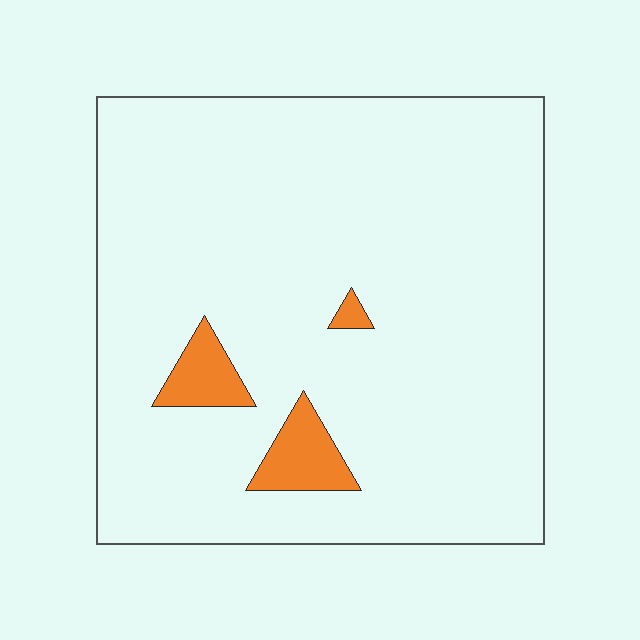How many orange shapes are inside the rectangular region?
3.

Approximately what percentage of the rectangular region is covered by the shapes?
Approximately 5%.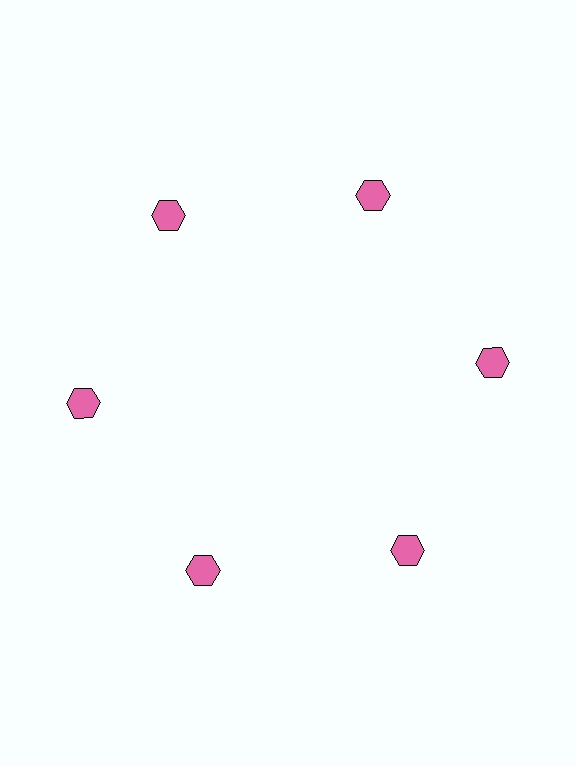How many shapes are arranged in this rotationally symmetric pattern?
There are 6 shapes, arranged in 6 groups of 1.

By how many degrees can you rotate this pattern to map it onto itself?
The pattern maps onto itself every 60 degrees of rotation.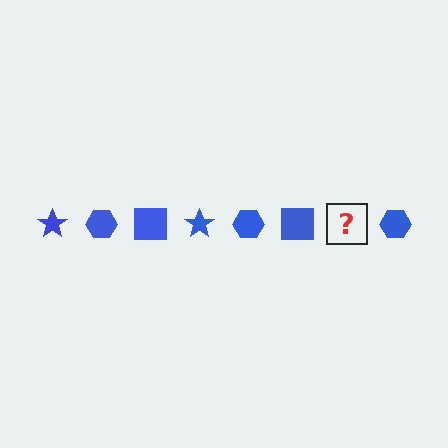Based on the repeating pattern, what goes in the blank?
The blank should be a blue star.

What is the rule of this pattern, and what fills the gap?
The rule is that the pattern cycles through star, hexagon, square shapes in blue. The gap should be filled with a blue star.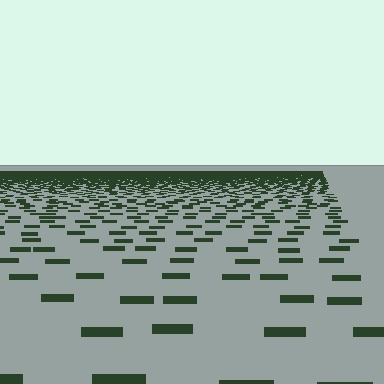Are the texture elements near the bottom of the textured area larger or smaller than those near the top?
Larger. Near the bottom, elements are closer to the viewer and appear at a bigger on-screen size.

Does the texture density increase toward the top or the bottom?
Density increases toward the top.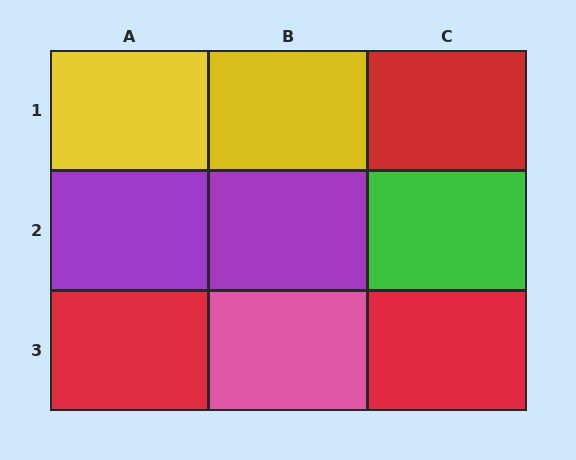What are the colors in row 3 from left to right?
Red, pink, red.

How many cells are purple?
2 cells are purple.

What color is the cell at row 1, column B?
Yellow.